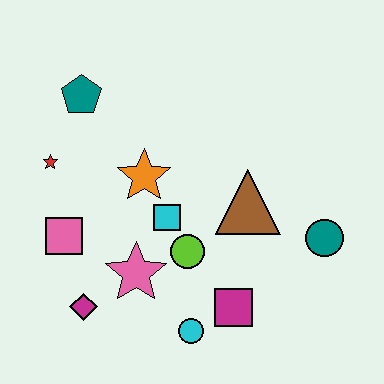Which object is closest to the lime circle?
The cyan square is closest to the lime circle.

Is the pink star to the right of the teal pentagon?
Yes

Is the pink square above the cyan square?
No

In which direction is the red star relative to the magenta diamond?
The red star is above the magenta diamond.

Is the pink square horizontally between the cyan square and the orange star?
No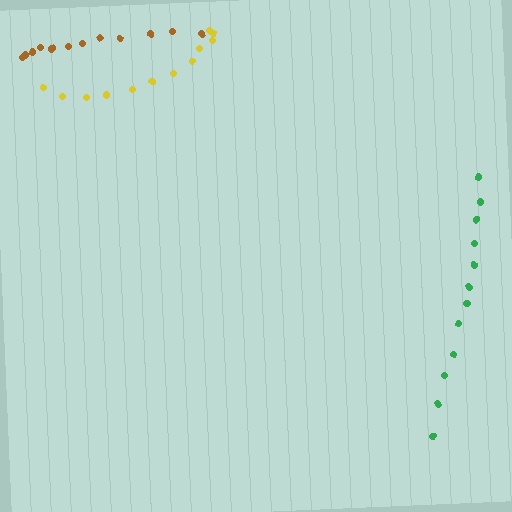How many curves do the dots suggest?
There are 3 distinct paths.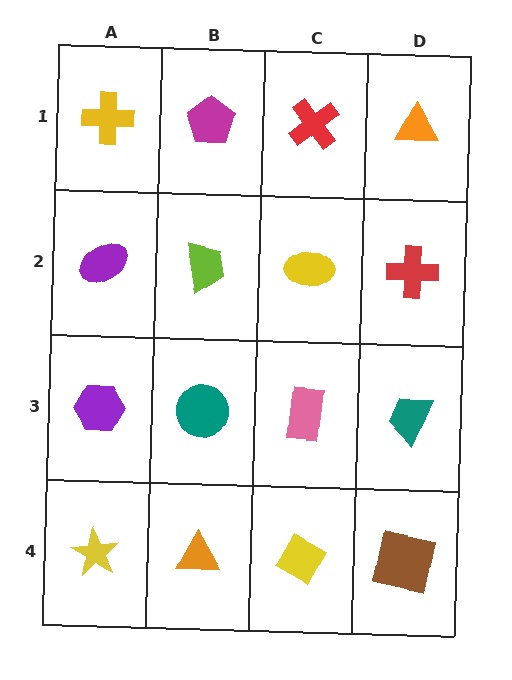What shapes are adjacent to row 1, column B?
A lime trapezoid (row 2, column B), a yellow cross (row 1, column A), a red cross (row 1, column C).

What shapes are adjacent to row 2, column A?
A yellow cross (row 1, column A), a purple hexagon (row 3, column A), a lime trapezoid (row 2, column B).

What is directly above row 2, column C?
A red cross.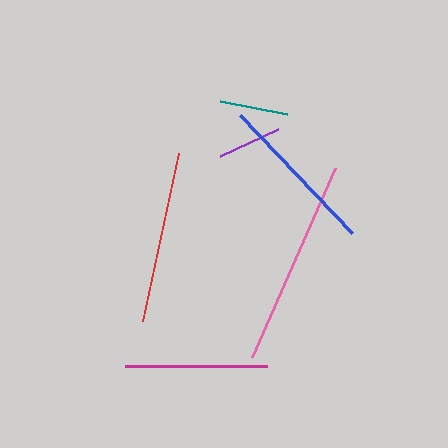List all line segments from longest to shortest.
From longest to shortest: pink, red, blue, magenta, teal, purple.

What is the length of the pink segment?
The pink segment is approximately 206 pixels long.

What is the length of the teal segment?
The teal segment is approximately 68 pixels long.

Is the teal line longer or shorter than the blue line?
The blue line is longer than the teal line.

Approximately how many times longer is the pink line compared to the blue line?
The pink line is approximately 1.3 times the length of the blue line.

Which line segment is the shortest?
The purple line is the shortest at approximately 64 pixels.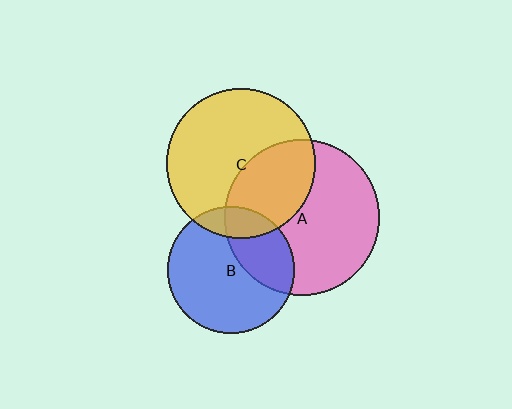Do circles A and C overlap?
Yes.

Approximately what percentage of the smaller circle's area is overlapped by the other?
Approximately 35%.